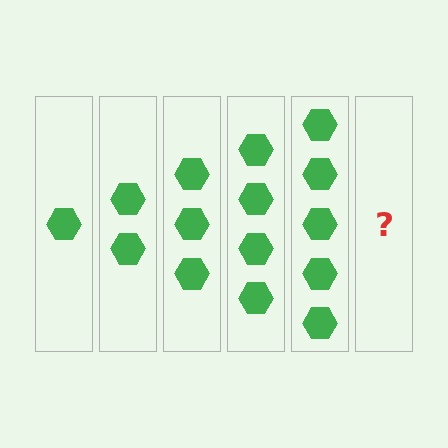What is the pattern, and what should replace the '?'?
The pattern is that each step adds one more hexagon. The '?' should be 6 hexagons.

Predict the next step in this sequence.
The next step is 6 hexagons.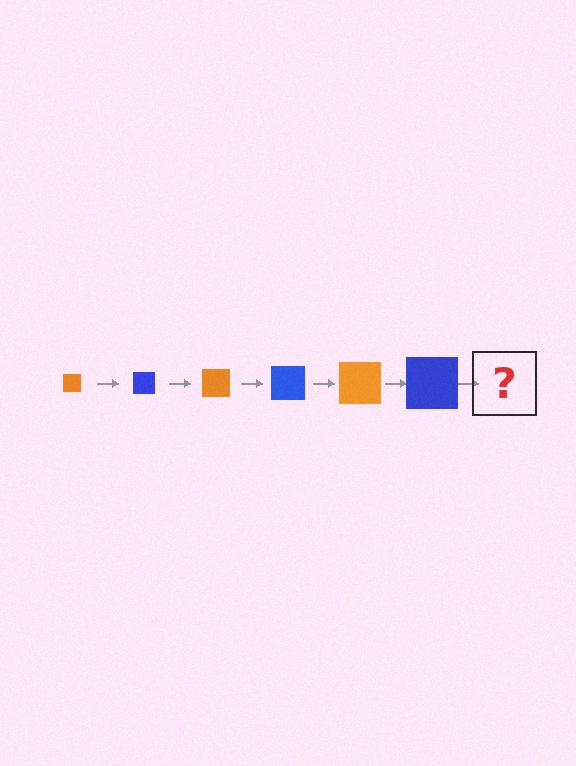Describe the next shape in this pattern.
It should be an orange square, larger than the previous one.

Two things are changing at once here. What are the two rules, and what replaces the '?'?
The two rules are that the square grows larger each step and the color cycles through orange and blue. The '?' should be an orange square, larger than the previous one.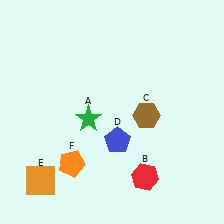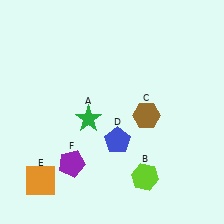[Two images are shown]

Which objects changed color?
B changed from red to lime. F changed from orange to purple.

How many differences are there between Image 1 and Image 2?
There are 2 differences between the two images.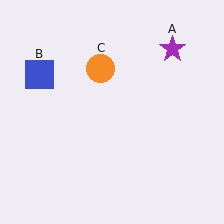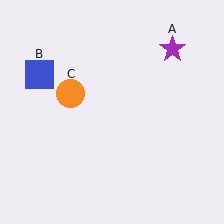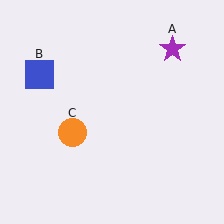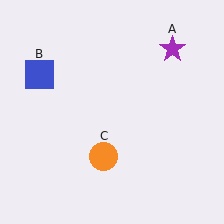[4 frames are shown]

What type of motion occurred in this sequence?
The orange circle (object C) rotated counterclockwise around the center of the scene.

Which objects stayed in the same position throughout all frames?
Purple star (object A) and blue square (object B) remained stationary.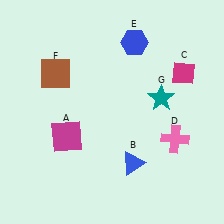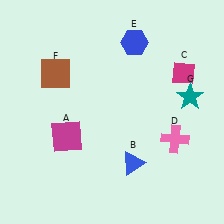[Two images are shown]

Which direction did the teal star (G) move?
The teal star (G) moved right.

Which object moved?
The teal star (G) moved right.